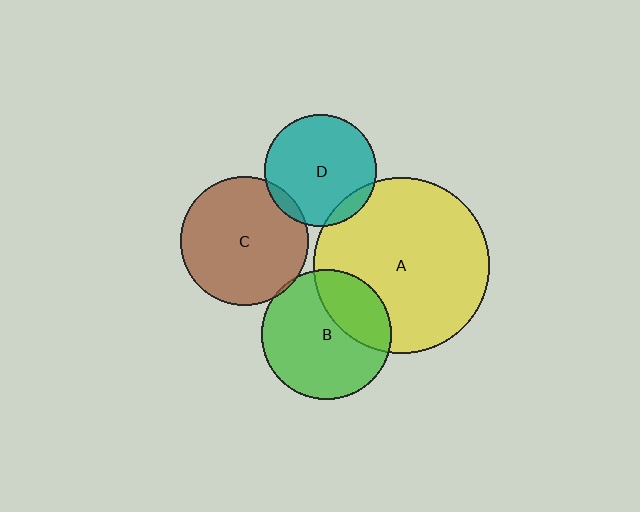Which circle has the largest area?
Circle A (yellow).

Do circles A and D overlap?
Yes.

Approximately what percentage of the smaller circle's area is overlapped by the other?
Approximately 10%.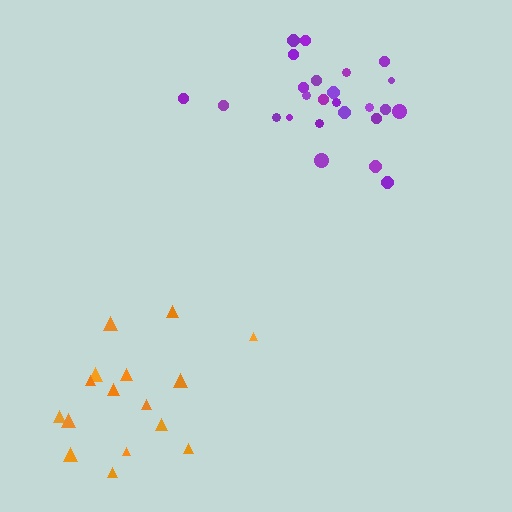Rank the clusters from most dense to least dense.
purple, orange.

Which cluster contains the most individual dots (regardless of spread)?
Purple (25).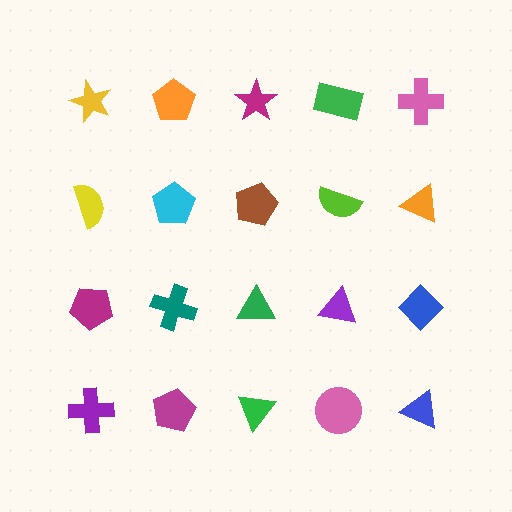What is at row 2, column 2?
A cyan pentagon.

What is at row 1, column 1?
A yellow star.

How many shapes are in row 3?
5 shapes.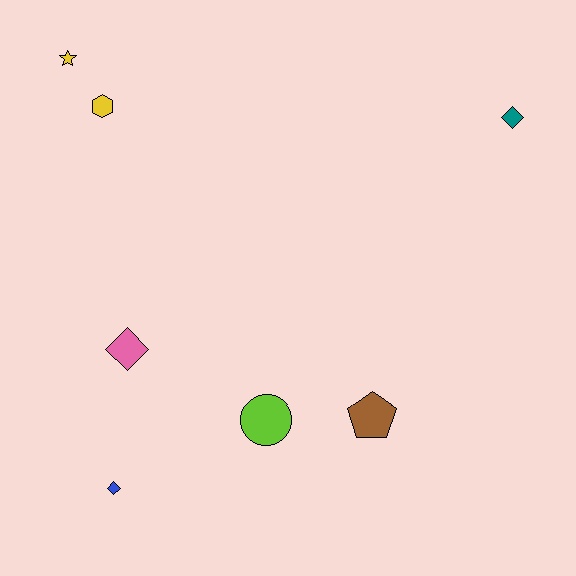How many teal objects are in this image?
There is 1 teal object.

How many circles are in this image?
There is 1 circle.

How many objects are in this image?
There are 7 objects.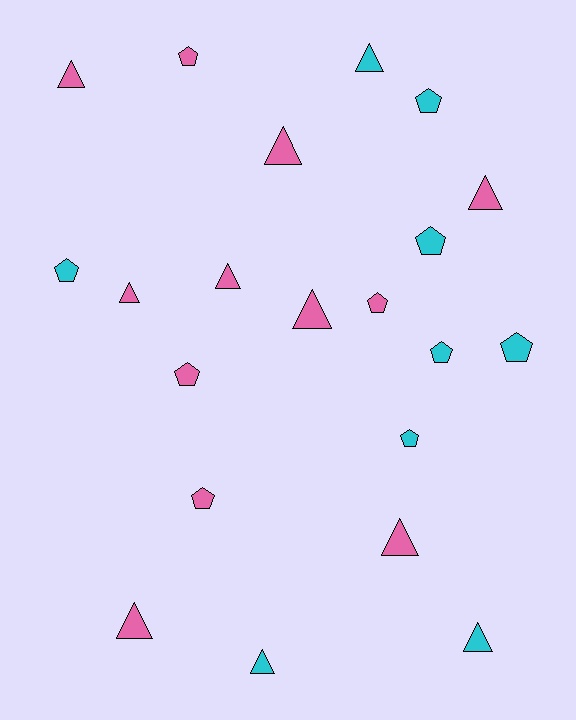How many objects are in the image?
There are 21 objects.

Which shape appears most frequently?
Triangle, with 11 objects.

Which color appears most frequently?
Pink, with 12 objects.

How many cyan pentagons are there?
There are 6 cyan pentagons.